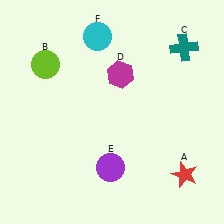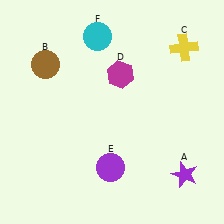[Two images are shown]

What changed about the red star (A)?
In Image 1, A is red. In Image 2, it changed to purple.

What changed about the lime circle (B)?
In Image 1, B is lime. In Image 2, it changed to brown.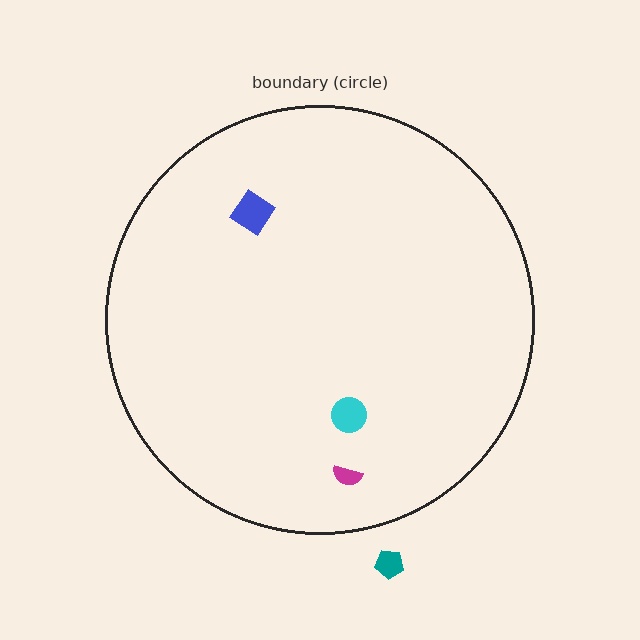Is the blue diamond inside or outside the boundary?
Inside.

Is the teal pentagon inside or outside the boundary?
Outside.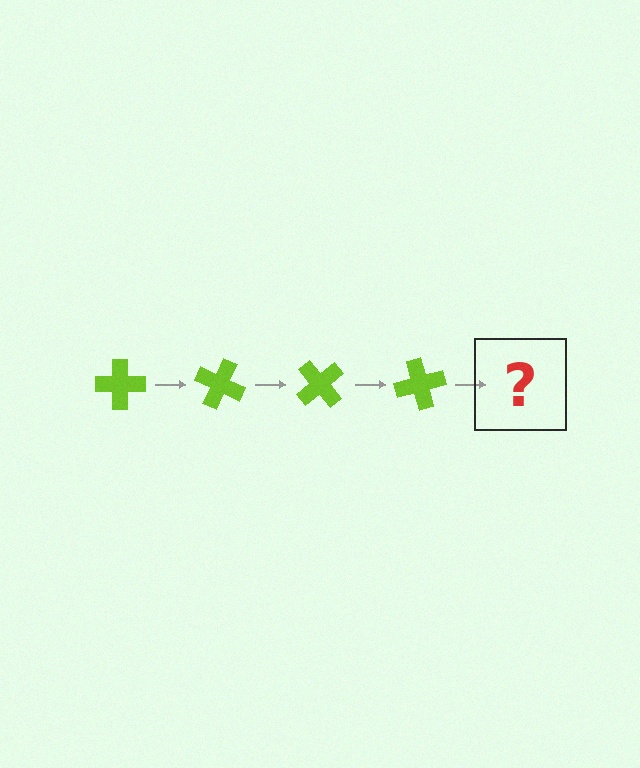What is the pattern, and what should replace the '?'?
The pattern is that the cross rotates 25 degrees each step. The '?' should be a lime cross rotated 100 degrees.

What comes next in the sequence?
The next element should be a lime cross rotated 100 degrees.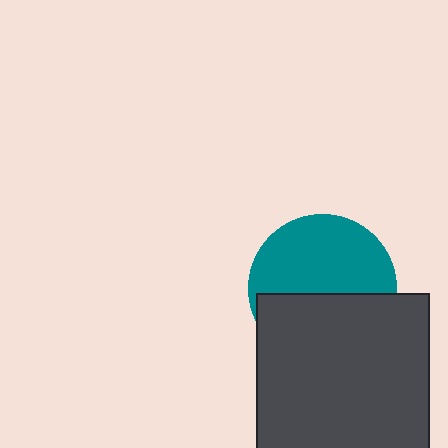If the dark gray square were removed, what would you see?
You would see the complete teal circle.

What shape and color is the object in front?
The object in front is a dark gray square.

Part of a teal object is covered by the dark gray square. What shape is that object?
It is a circle.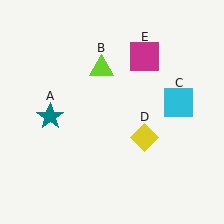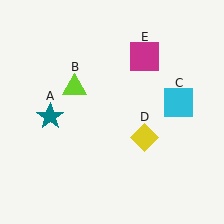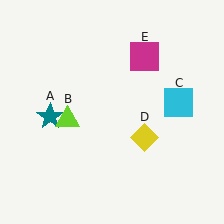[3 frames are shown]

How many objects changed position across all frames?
1 object changed position: lime triangle (object B).